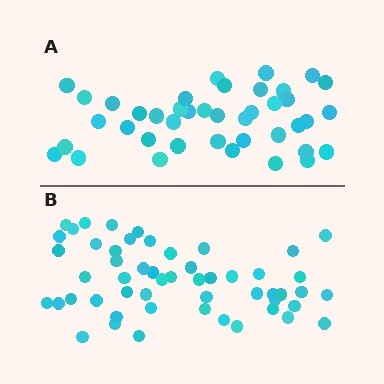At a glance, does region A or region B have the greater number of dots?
Region B (the bottom region) has more dots.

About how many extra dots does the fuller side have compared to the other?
Region B has roughly 12 or so more dots than region A.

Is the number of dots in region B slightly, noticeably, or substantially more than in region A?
Region B has noticeably more, but not dramatically so. The ratio is roughly 1.3 to 1.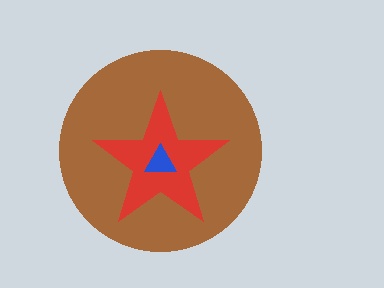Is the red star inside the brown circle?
Yes.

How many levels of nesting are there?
3.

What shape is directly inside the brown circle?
The red star.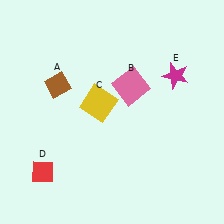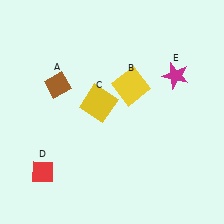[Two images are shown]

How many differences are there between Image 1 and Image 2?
There is 1 difference between the two images.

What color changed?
The square (B) changed from pink in Image 1 to yellow in Image 2.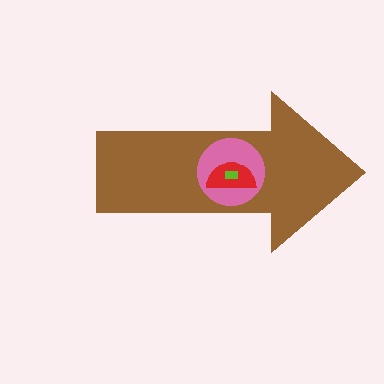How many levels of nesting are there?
4.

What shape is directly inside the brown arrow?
The pink circle.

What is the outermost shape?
The brown arrow.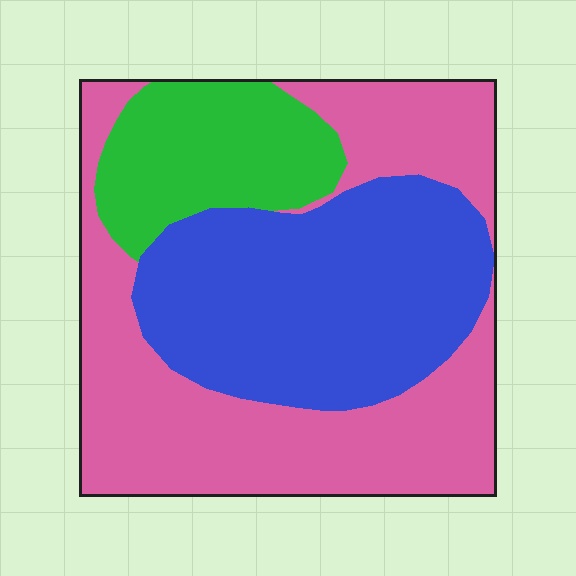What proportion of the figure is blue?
Blue takes up between a quarter and a half of the figure.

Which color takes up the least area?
Green, at roughly 15%.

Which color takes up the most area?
Pink, at roughly 45%.